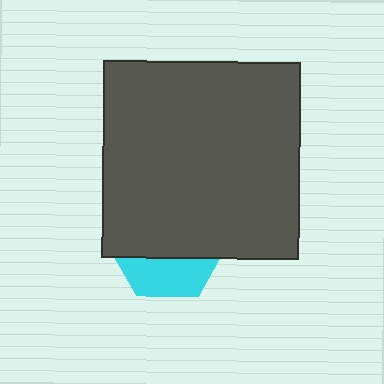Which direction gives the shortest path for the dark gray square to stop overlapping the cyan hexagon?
Moving up gives the shortest separation.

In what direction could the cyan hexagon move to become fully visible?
The cyan hexagon could move down. That would shift it out from behind the dark gray square entirely.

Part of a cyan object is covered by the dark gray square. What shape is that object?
It is a hexagon.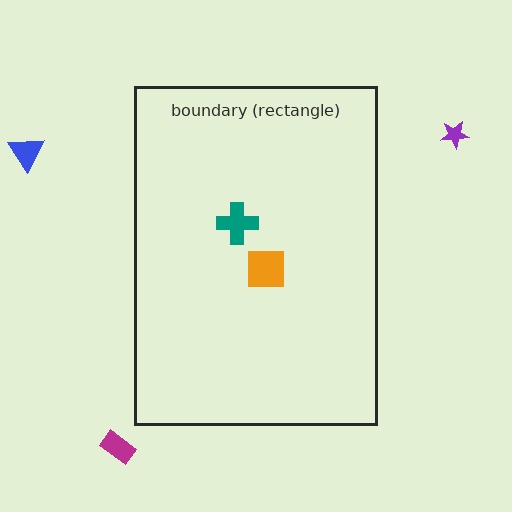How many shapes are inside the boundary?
2 inside, 3 outside.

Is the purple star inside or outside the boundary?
Outside.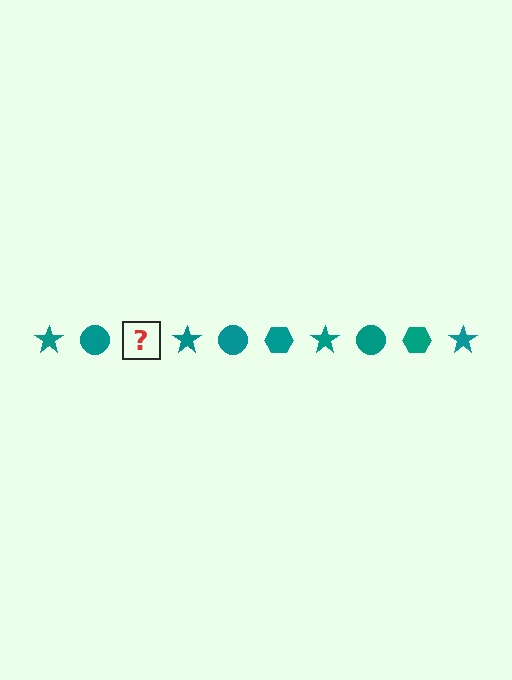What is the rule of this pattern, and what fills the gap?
The rule is that the pattern cycles through star, circle, hexagon shapes in teal. The gap should be filled with a teal hexagon.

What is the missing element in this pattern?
The missing element is a teal hexagon.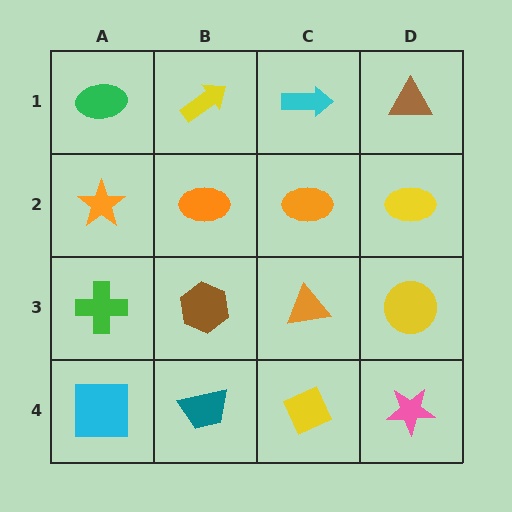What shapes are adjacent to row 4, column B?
A brown hexagon (row 3, column B), a cyan square (row 4, column A), a yellow diamond (row 4, column C).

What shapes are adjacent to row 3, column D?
A yellow ellipse (row 2, column D), a pink star (row 4, column D), an orange triangle (row 3, column C).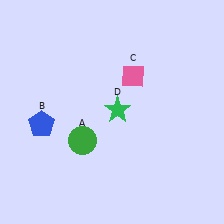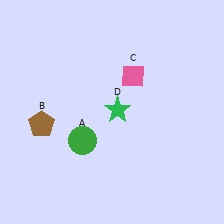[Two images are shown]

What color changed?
The pentagon (B) changed from blue in Image 1 to brown in Image 2.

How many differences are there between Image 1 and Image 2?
There is 1 difference between the two images.